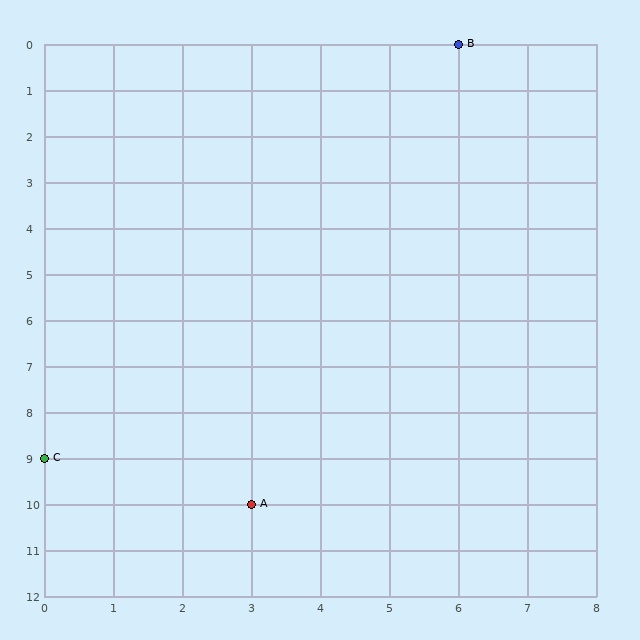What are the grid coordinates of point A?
Point A is at grid coordinates (3, 10).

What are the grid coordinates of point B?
Point B is at grid coordinates (6, 0).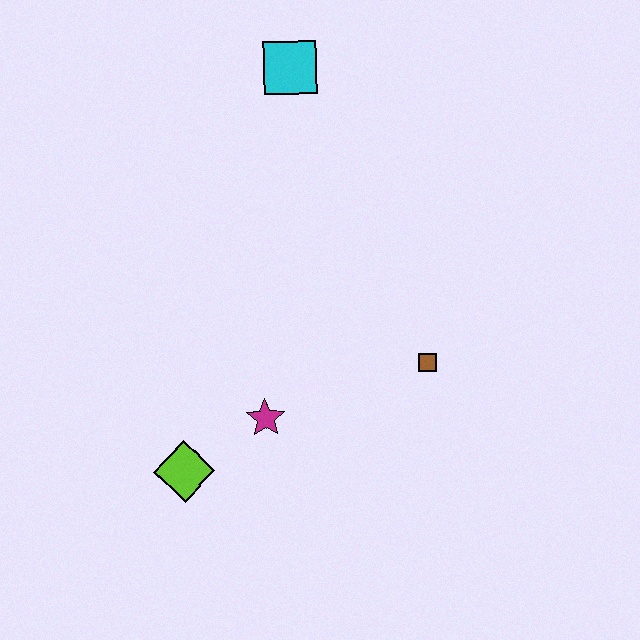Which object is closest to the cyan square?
The brown square is closest to the cyan square.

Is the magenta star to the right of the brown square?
No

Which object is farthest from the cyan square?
The lime diamond is farthest from the cyan square.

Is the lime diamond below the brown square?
Yes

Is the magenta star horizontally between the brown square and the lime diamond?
Yes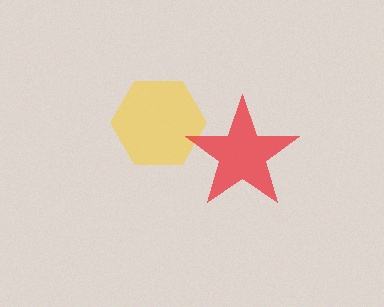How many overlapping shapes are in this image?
There are 2 overlapping shapes in the image.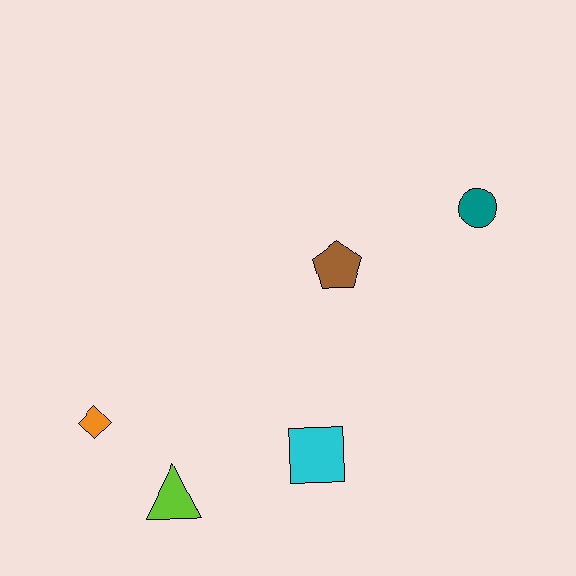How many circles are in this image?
There is 1 circle.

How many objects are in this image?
There are 5 objects.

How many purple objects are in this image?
There are no purple objects.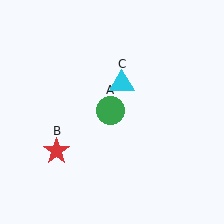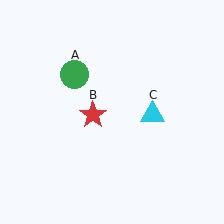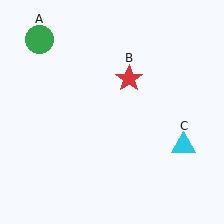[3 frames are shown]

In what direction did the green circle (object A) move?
The green circle (object A) moved up and to the left.